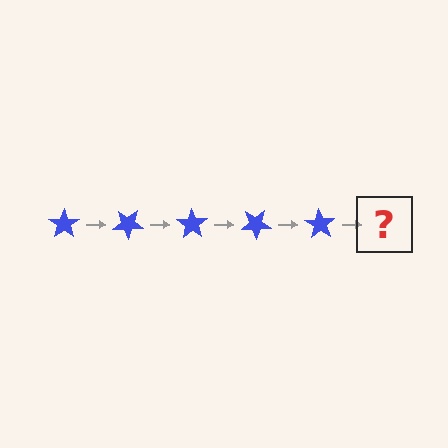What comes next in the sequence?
The next element should be a blue star rotated 175 degrees.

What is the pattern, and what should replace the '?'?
The pattern is that the star rotates 35 degrees each step. The '?' should be a blue star rotated 175 degrees.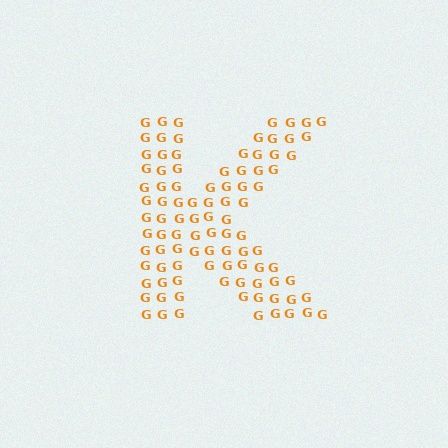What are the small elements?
The small elements are letter G's.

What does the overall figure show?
The overall figure shows the letter K.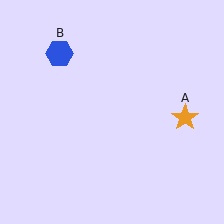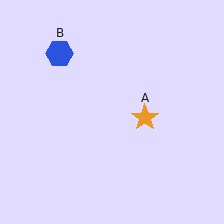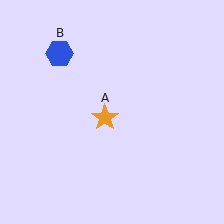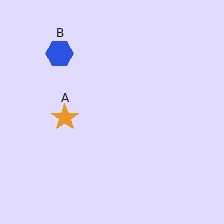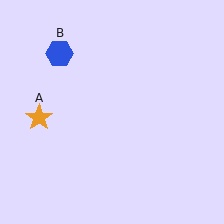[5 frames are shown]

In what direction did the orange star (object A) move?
The orange star (object A) moved left.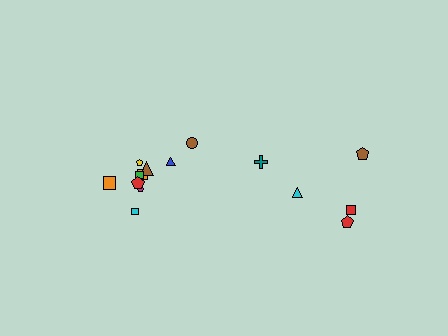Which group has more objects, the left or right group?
The left group.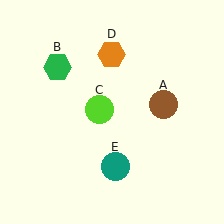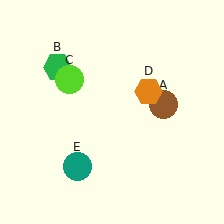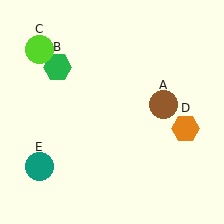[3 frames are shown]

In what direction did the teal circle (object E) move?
The teal circle (object E) moved left.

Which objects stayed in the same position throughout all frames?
Brown circle (object A) and green hexagon (object B) remained stationary.